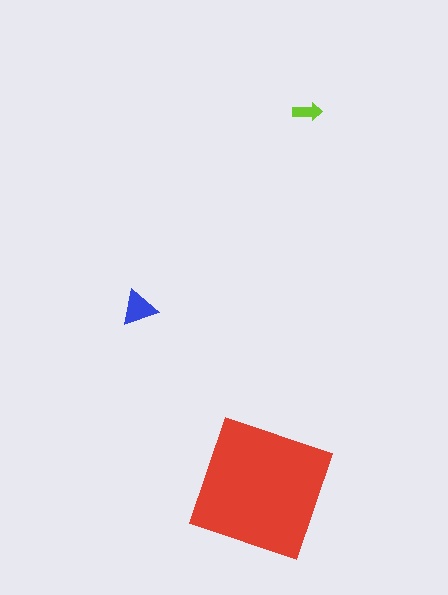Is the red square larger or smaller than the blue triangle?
Larger.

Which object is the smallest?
The lime arrow.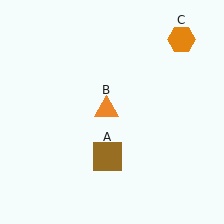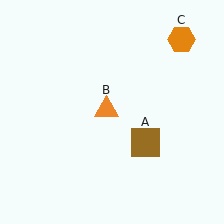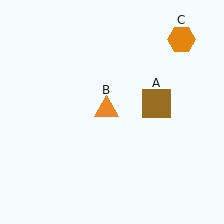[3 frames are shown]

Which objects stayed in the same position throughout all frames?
Orange triangle (object B) and orange hexagon (object C) remained stationary.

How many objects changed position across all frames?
1 object changed position: brown square (object A).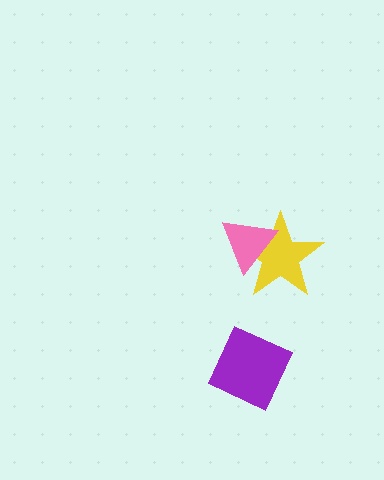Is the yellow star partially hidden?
Yes, it is partially covered by another shape.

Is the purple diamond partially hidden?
No, no other shape covers it.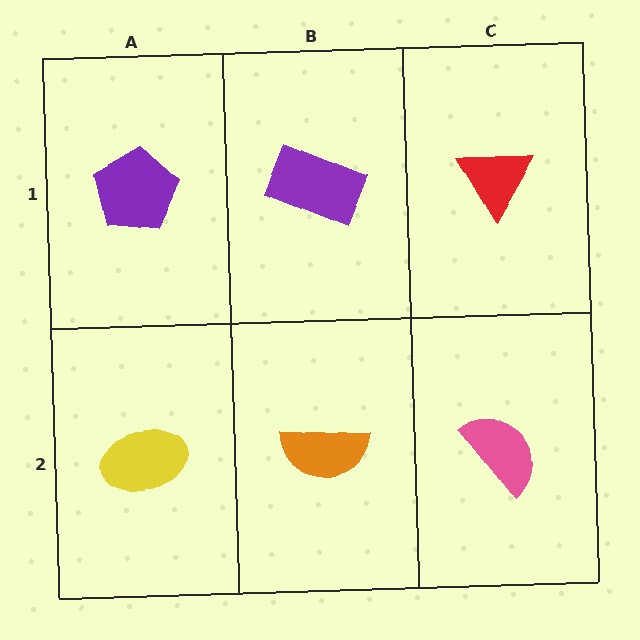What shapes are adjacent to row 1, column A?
A yellow ellipse (row 2, column A), a purple rectangle (row 1, column B).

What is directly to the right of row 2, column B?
A pink semicircle.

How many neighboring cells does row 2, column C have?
2.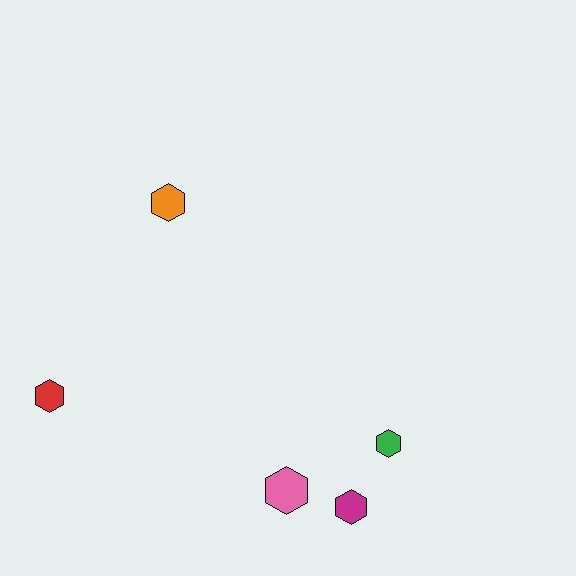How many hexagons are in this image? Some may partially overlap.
There are 5 hexagons.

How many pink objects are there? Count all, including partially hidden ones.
There is 1 pink object.